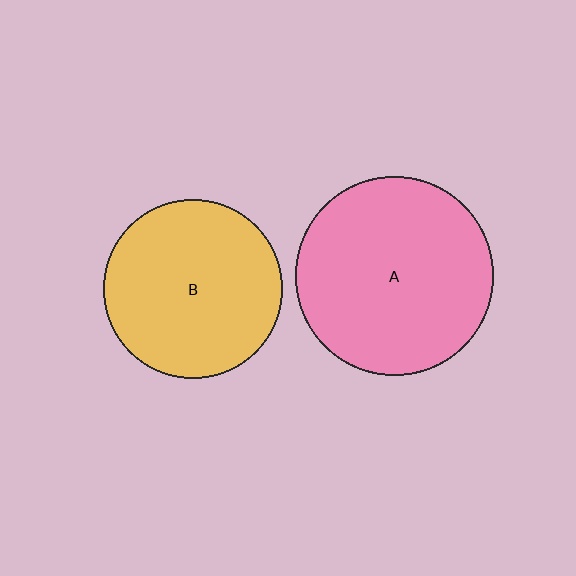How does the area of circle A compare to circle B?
Approximately 1.2 times.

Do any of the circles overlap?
No, none of the circles overlap.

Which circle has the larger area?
Circle A (pink).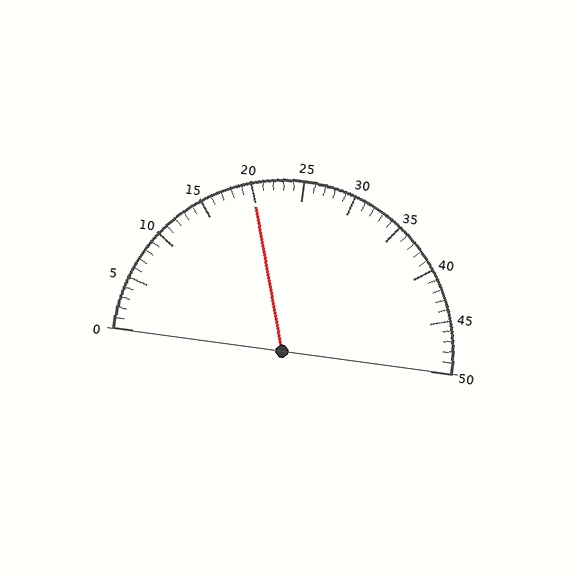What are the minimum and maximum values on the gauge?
The gauge ranges from 0 to 50.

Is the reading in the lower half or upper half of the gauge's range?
The reading is in the lower half of the range (0 to 50).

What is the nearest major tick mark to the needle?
The nearest major tick mark is 20.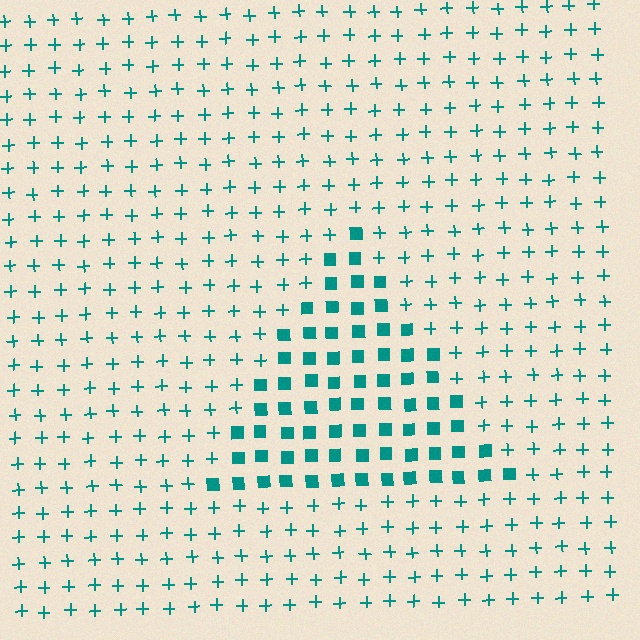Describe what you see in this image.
The image is filled with small teal elements arranged in a uniform grid. A triangle-shaped region contains squares, while the surrounding area contains plus signs. The boundary is defined purely by the change in element shape.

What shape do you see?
I see a triangle.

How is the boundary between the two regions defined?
The boundary is defined by a change in element shape: squares inside vs. plus signs outside. All elements share the same color and spacing.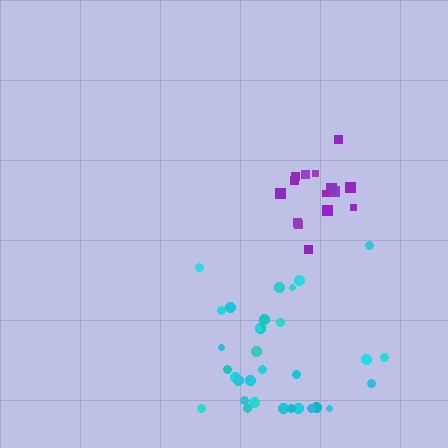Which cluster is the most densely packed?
Purple.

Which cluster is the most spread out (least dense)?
Cyan.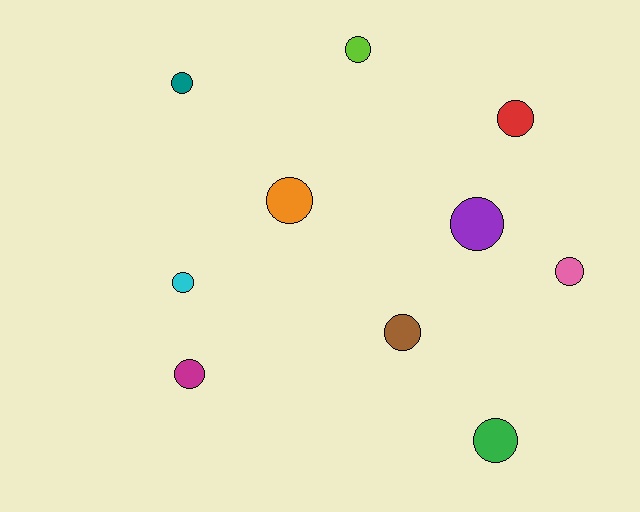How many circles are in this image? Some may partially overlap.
There are 10 circles.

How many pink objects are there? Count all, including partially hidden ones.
There is 1 pink object.